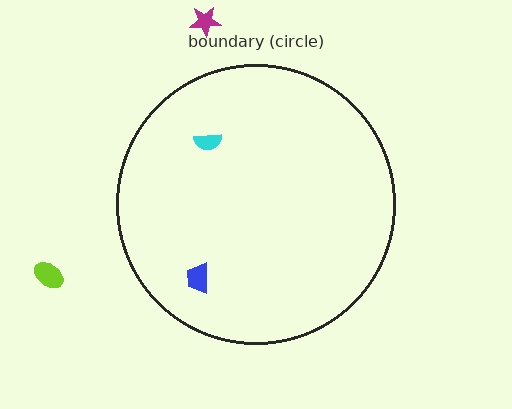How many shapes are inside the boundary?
2 inside, 2 outside.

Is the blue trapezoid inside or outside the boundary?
Inside.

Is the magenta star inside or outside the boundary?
Outside.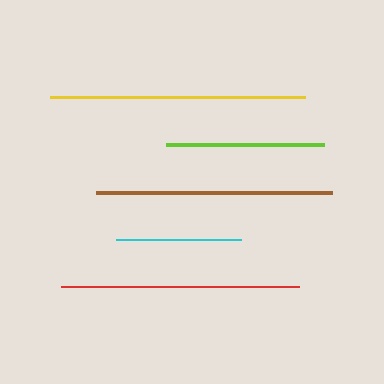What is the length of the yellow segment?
The yellow segment is approximately 255 pixels long.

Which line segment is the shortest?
The cyan line is the shortest at approximately 125 pixels.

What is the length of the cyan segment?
The cyan segment is approximately 125 pixels long.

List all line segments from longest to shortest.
From longest to shortest: yellow, red, brown, lime, cyan.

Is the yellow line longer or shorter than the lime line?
The yellow line is longer than the lime line.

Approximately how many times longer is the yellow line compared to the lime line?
The yellow line is approximately 1.6 times the length of the lime line.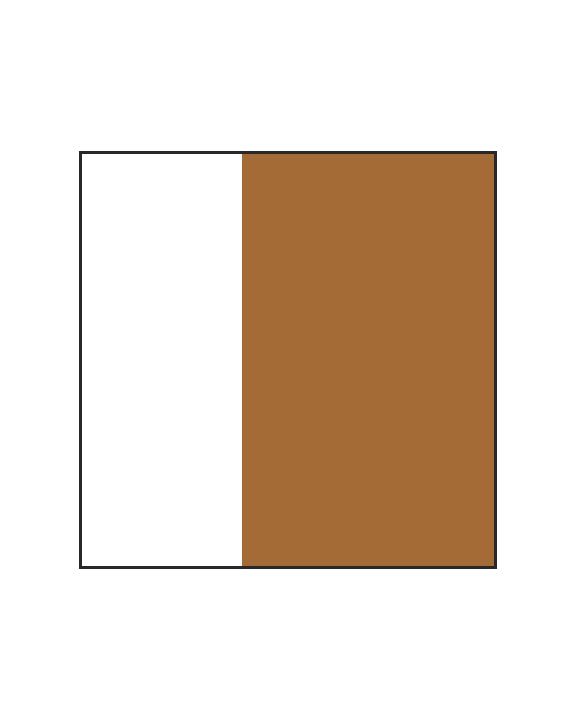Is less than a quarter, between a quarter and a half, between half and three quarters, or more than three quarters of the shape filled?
Between half and three quarters.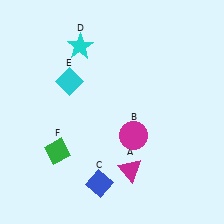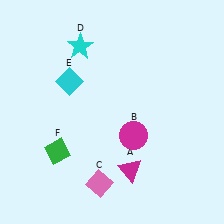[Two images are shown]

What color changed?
The diamond (C) changed from blue in Image 1 to pink in Image 2.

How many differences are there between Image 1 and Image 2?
There is 1 difference between the two images.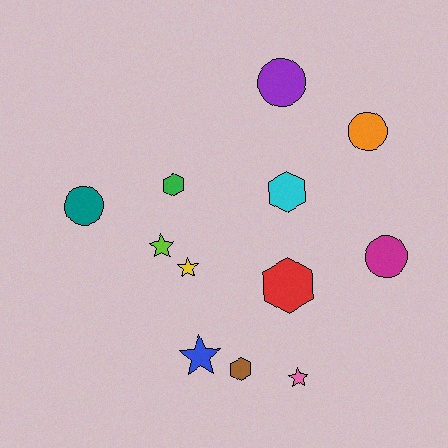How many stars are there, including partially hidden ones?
There are 4 stars.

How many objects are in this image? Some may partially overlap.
There are 12 objects.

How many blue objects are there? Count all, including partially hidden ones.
There is 1 blue object.